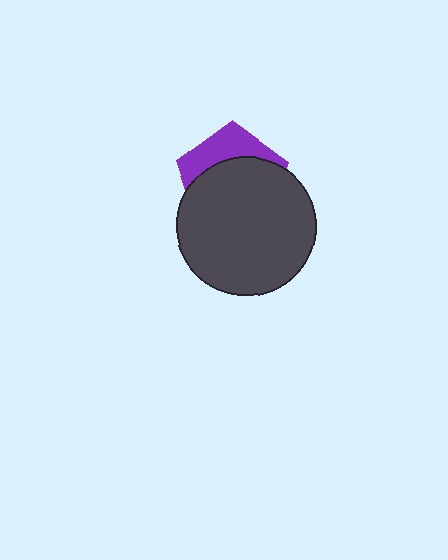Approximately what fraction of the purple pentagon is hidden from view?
Roughly 67% of the purple pentagon is hidden behind the dark gray circle.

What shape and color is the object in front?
The object in front is a dark gray circle.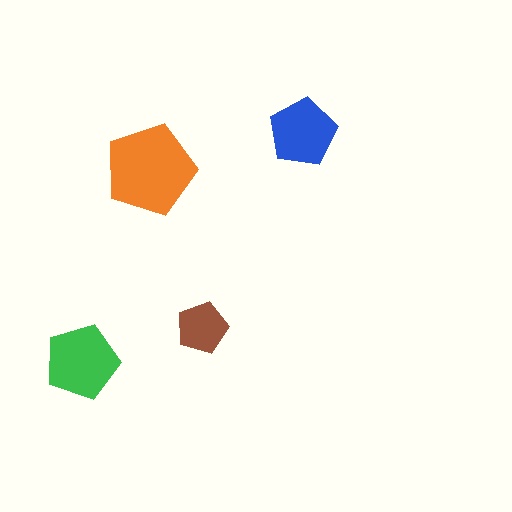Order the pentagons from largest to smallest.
the orange one, the green one, the blue one, the brown one.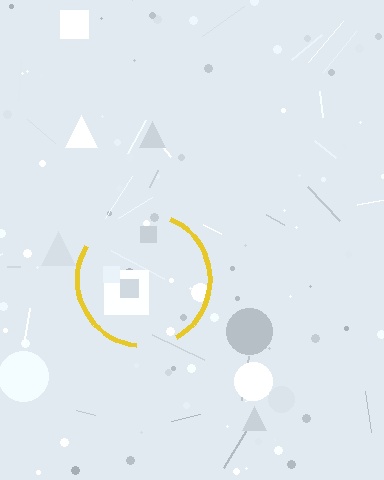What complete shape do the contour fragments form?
The contour fragments form a circle.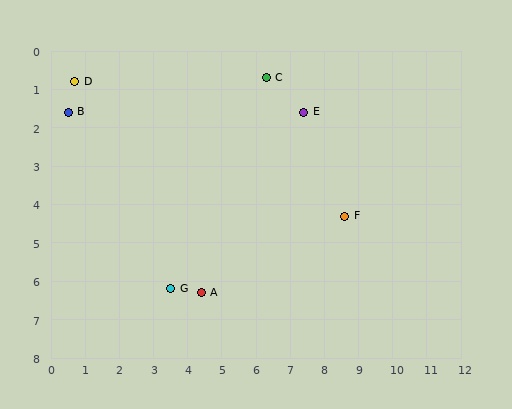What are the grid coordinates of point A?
Point A is at approximately (4.4, 6.3).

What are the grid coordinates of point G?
Point G is at approximately (3.5, 6.2).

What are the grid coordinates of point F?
Point F is at approximately (8.6, 4.3).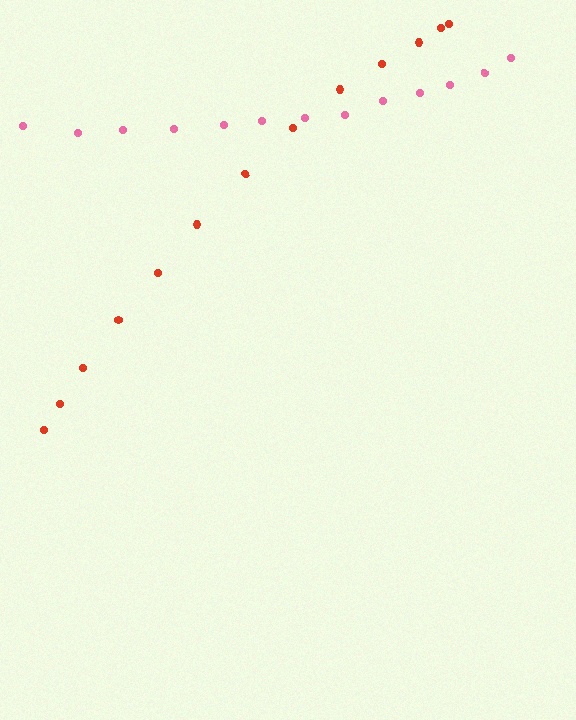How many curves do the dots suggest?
There are 2 distinct paths.